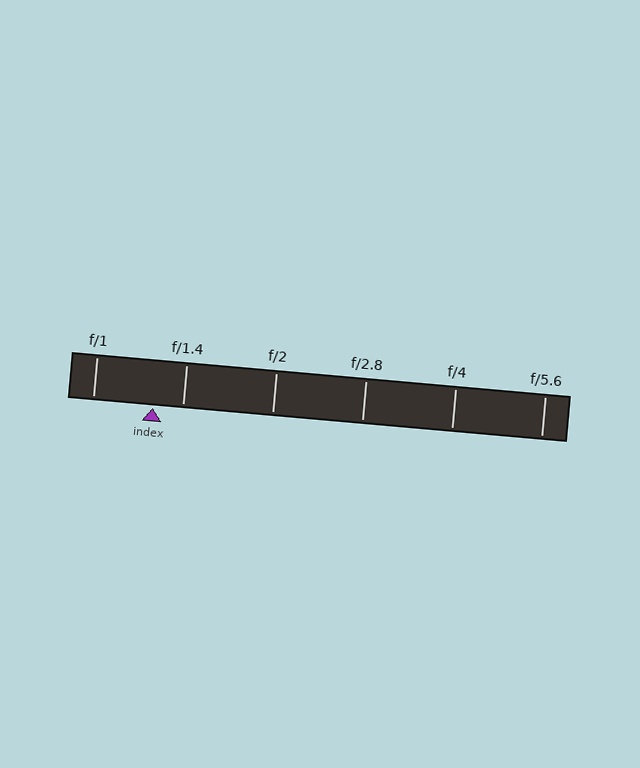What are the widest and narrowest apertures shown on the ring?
The widest aperture shown is f/1 and the narrowest is f/5.6.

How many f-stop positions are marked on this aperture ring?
There are 6 f-stop positions marked.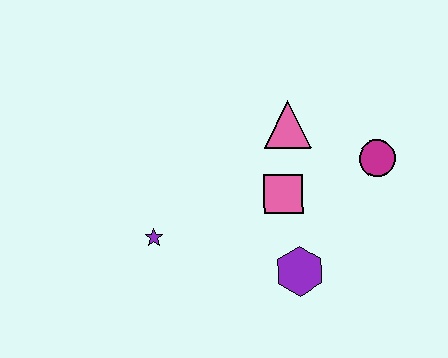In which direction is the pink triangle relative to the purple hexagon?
The pink triangle is above the purple hexagon.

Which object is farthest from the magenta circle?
The purple star is farthest from the magenta circle.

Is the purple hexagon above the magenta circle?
No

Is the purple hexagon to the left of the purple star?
No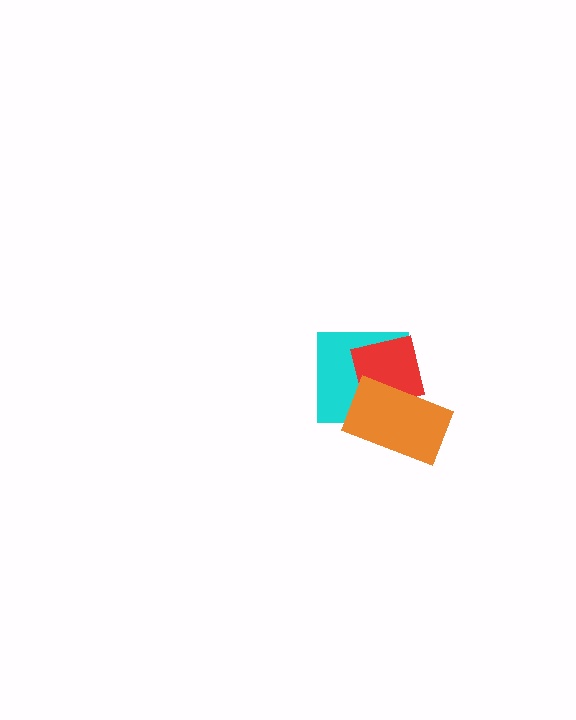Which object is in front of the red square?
The orange rectangle is in front of the red square.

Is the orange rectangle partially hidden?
No, no other shape covers it.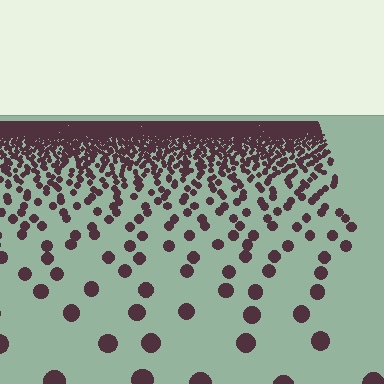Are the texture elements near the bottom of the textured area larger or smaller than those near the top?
Larger. Near the bottom, elements are closer to the viewer and appear at a bigger on-screen size.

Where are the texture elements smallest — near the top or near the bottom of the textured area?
Near the top.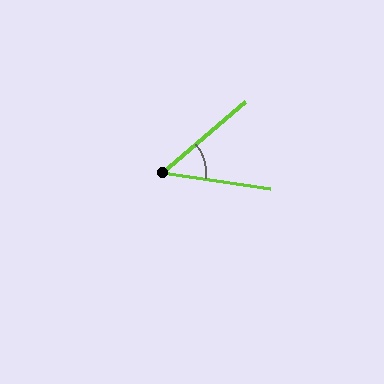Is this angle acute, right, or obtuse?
It is acute.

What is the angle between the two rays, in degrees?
Approximately 49 degrees.